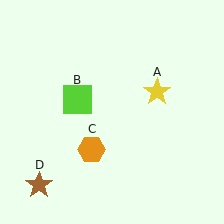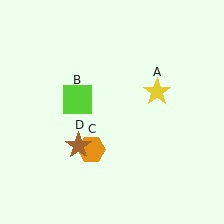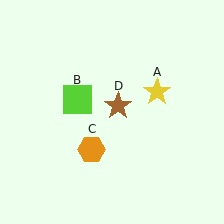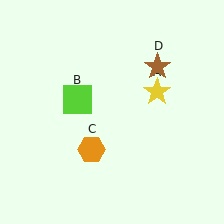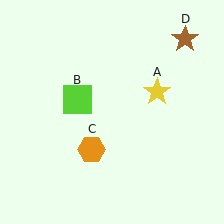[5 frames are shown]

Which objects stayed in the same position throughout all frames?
Yellow star (object A) and lime square (object B) and orange hexagon (object C) remained stationary.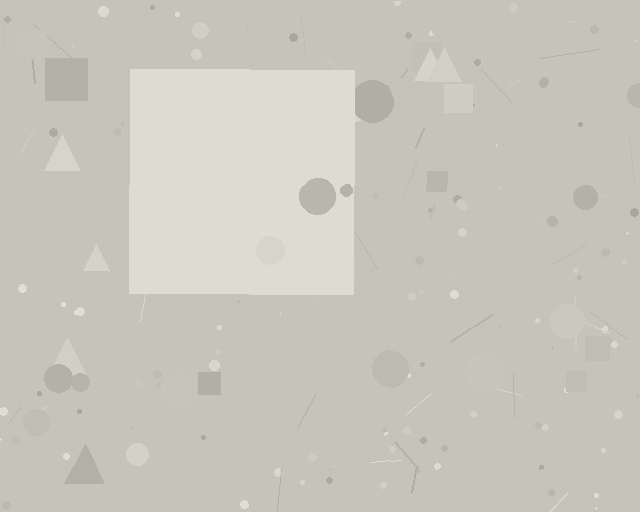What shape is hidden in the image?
A square is hidden in the image.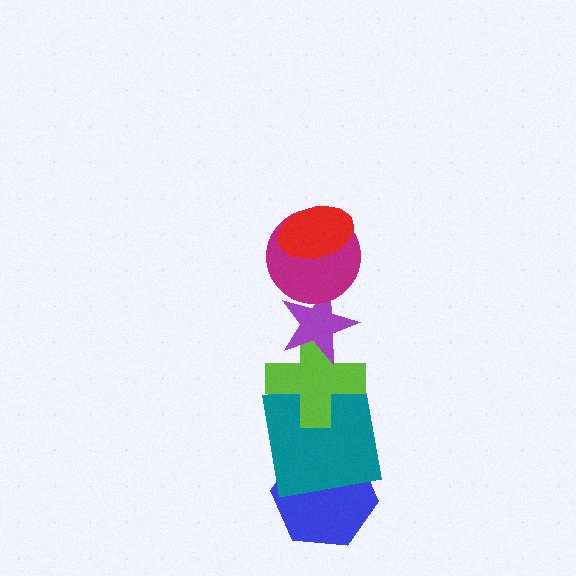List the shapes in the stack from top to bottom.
From top to bottom: the red ellipse, the magenta circle, the purple star, the lime cross, the teal square, the blue hexagon.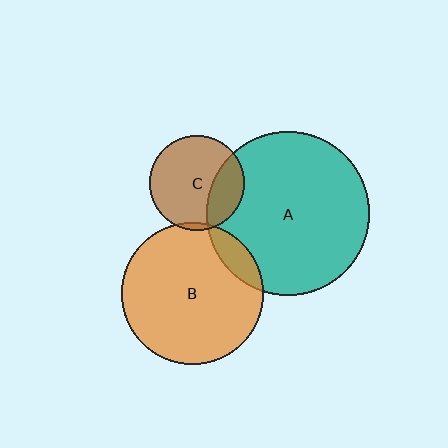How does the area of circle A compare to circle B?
Approximately 1.3 times.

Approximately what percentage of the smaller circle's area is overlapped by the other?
Approximately 5%.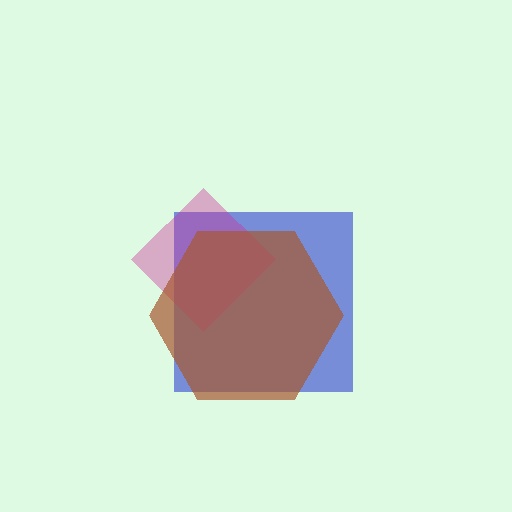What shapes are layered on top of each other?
The layered shapes are: a blue square, a magenta diamond, a brown hexagon.